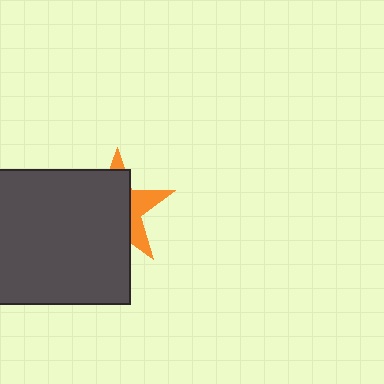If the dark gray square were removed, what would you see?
You would see the complete orange star.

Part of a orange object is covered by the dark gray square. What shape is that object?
It is a star.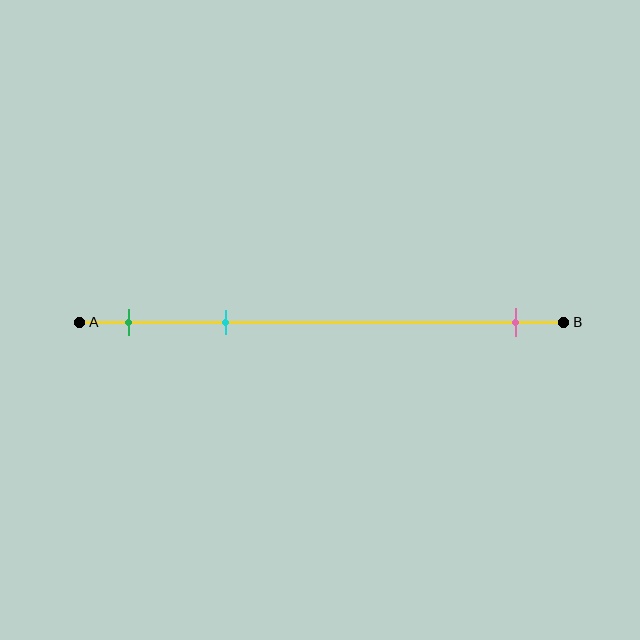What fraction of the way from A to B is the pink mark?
The pink mark is approximately 90% (0.9) of the way from A to B.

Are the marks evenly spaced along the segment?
No, the marks are not evenly spaced.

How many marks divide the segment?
There are 3 marks dividing the segment.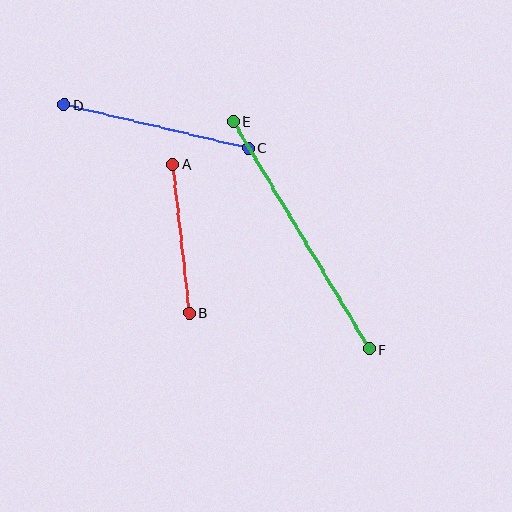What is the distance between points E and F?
The distance is approximately 265 pixels.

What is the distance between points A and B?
The distance is approximately 149 pixels.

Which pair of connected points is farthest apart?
Points E and F are farthest apart.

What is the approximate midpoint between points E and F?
The midpoint is at approximately (301, 235) pixels.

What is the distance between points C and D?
The distance is approximately 189 pixels.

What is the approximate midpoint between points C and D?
The midpoint is at approximately (156, 126) pixels.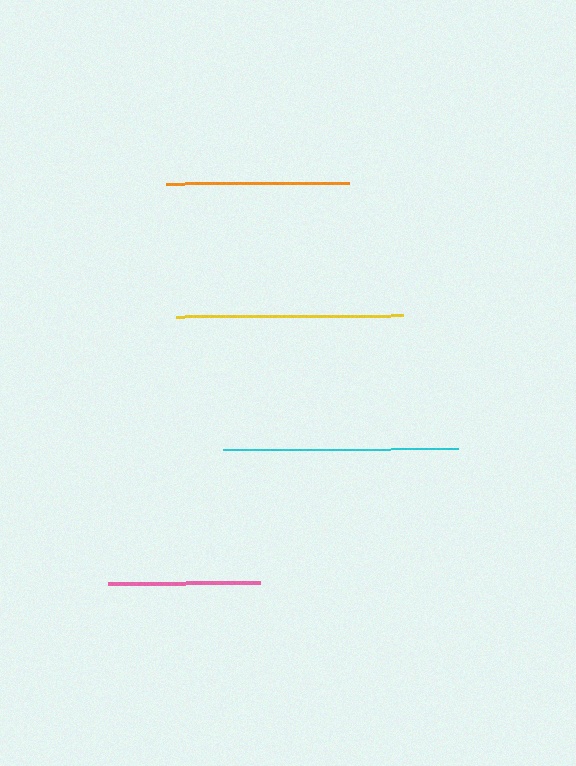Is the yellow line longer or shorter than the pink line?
The yellow line is longer than the pink line.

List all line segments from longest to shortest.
From longest to shortest: cyan, yellow, orange, pink.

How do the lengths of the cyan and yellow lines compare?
The cyan and yellow lines are approximately the same length.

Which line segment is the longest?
The cyan line is the longest at approximately 235 pixels.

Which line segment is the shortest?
The pink line is the shortest at approximately 152 pixels.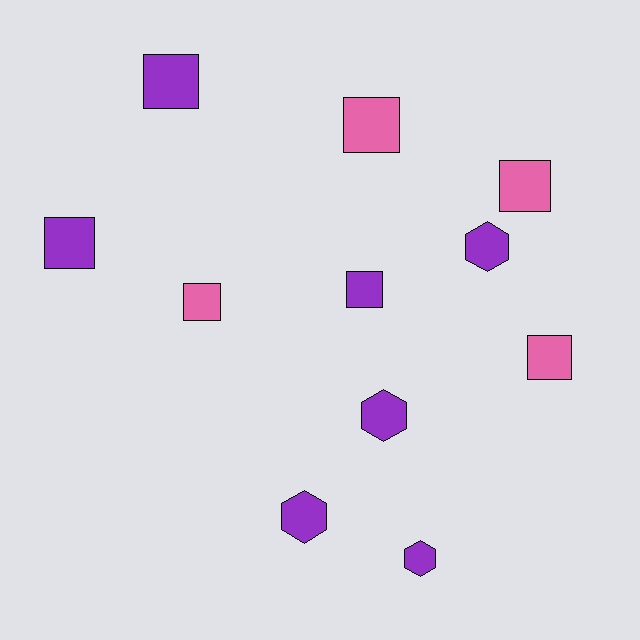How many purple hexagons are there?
There are 4 purple hexagons.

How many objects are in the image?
There are 11 objects.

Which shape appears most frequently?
Square, with 7 objects.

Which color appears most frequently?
Purple, with 7 objects.